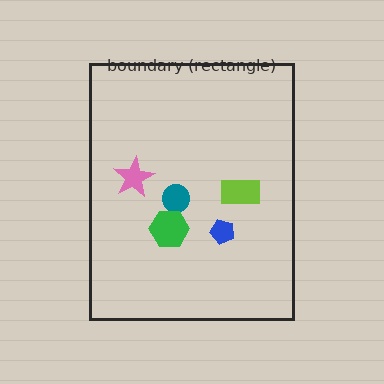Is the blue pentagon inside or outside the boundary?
Inside.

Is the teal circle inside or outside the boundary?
Inside.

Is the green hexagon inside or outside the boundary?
Inside.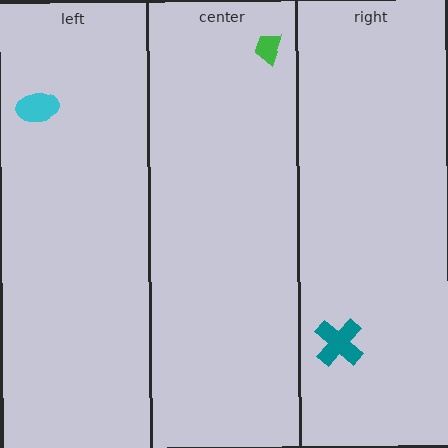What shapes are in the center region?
The green trapezoid.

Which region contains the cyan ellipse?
The left region.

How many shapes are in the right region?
1.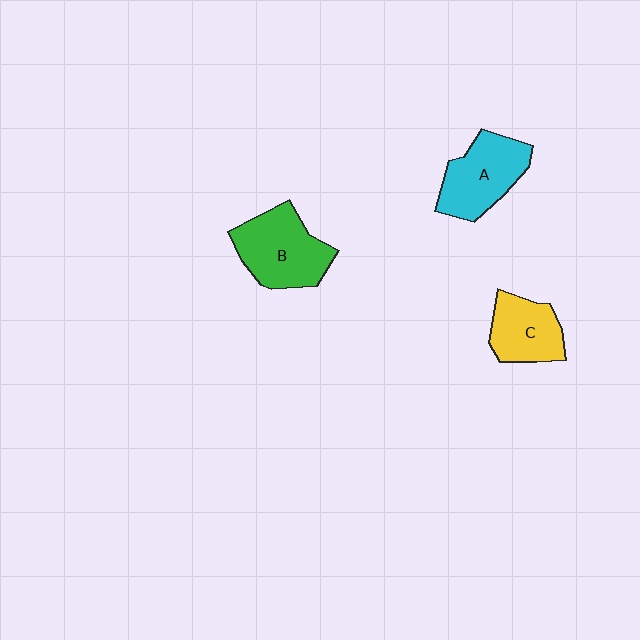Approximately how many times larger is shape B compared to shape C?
Approximately 1.4 times.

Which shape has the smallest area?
Shape C (yellow).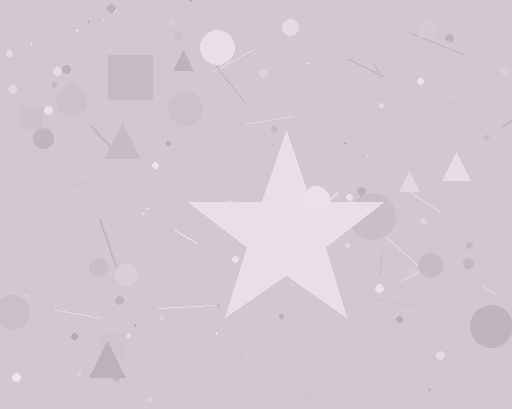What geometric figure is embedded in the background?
A star is embedded in the background.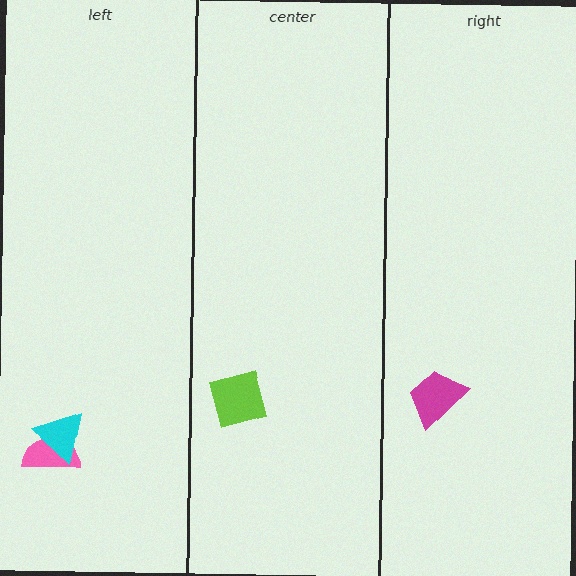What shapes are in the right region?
The magenta trapezoid.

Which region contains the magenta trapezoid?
The right region.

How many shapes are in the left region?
2.